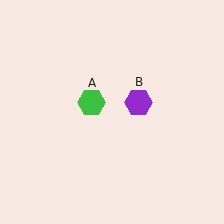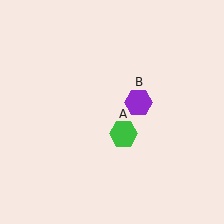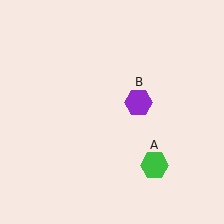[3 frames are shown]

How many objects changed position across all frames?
1 object changed position: green hexagon (object A).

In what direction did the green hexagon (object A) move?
The green hexagon (object A) moved down and to the right.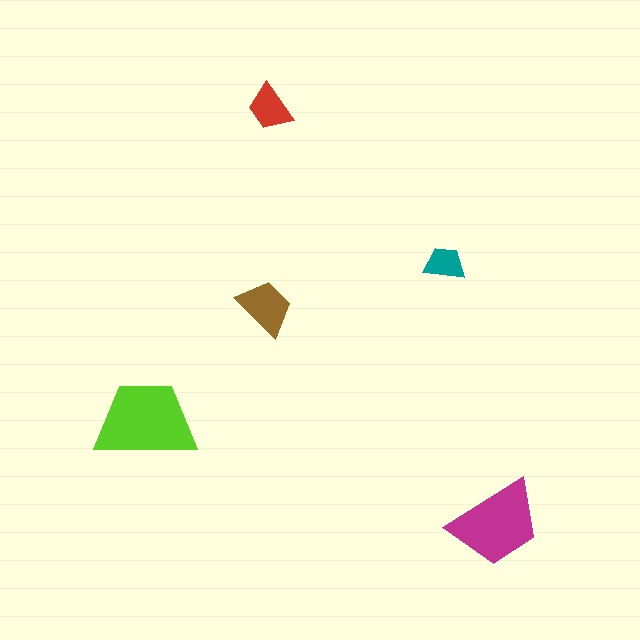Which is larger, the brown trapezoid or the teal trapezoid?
The brown one.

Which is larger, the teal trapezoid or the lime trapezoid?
The lime one.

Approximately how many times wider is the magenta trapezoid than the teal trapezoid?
About 2 times wider.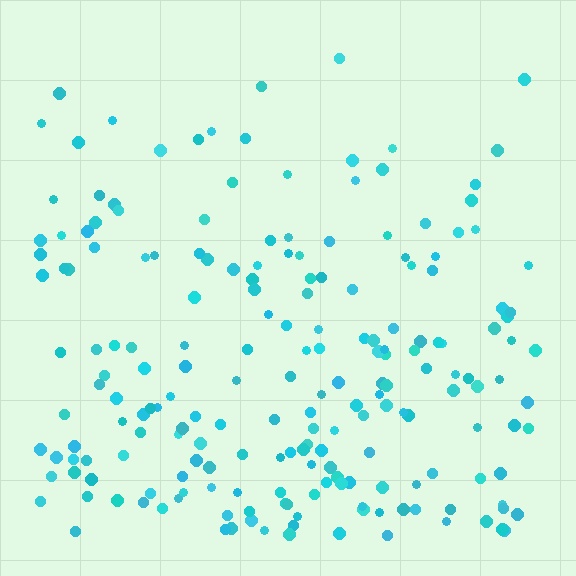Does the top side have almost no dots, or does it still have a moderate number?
Still a moderate number, just noticeably fewer than the bottom.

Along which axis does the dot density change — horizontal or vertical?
Vertical.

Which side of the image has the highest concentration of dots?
The bottom.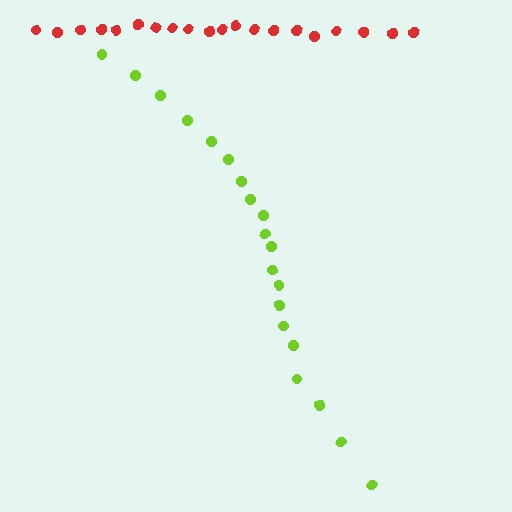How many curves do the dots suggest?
There are 2 distinct paths.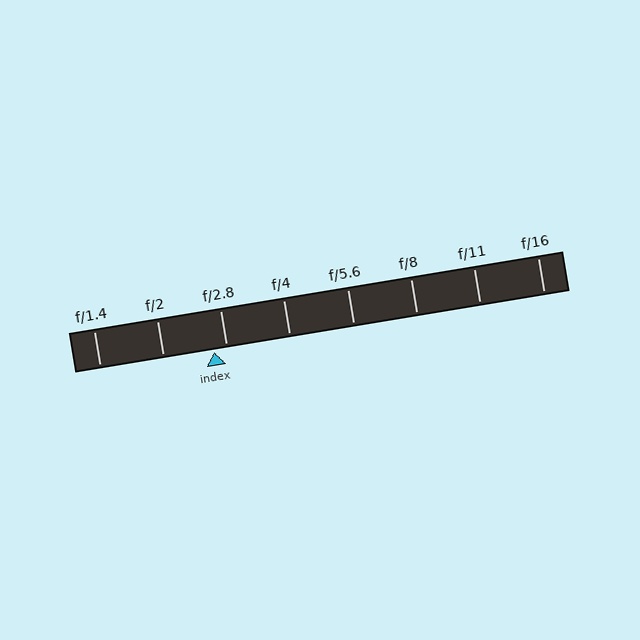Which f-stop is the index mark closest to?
The index mark is closest to f/2.8.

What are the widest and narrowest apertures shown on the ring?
The widest aperture shown is f/1.4 and the narrowest is f/16.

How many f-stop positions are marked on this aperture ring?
There are 8 f-stop positions marked.